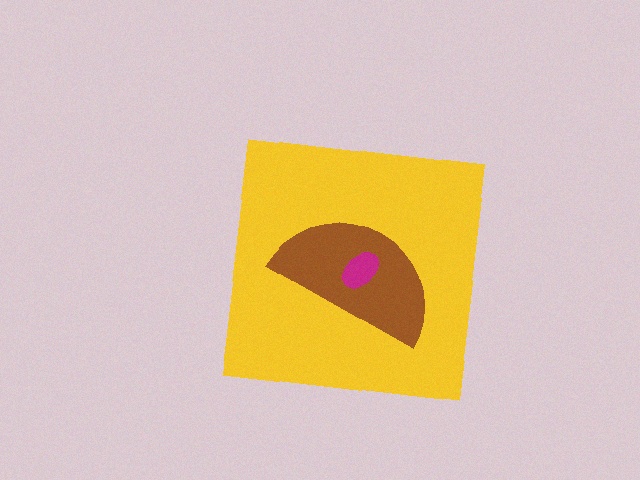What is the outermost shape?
The yellow square.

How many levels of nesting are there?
3.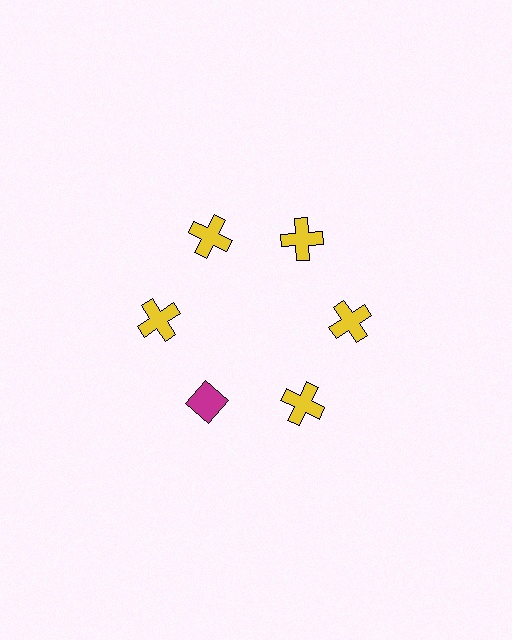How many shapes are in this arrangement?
There are 6 shapes arranged in a ring pattern.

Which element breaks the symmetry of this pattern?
The magenta diamond at roughly the 7 o'clock position breaks the symmetry. All other shapes are yellow crosses.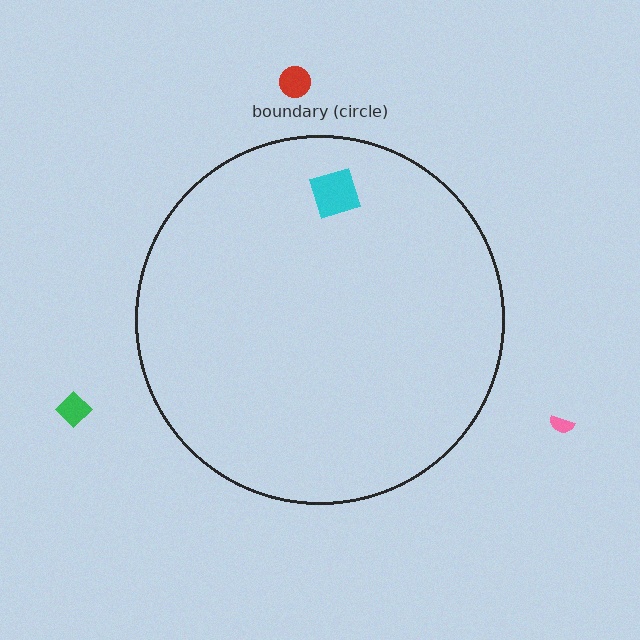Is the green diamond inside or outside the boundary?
Outside.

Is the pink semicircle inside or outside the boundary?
Outside.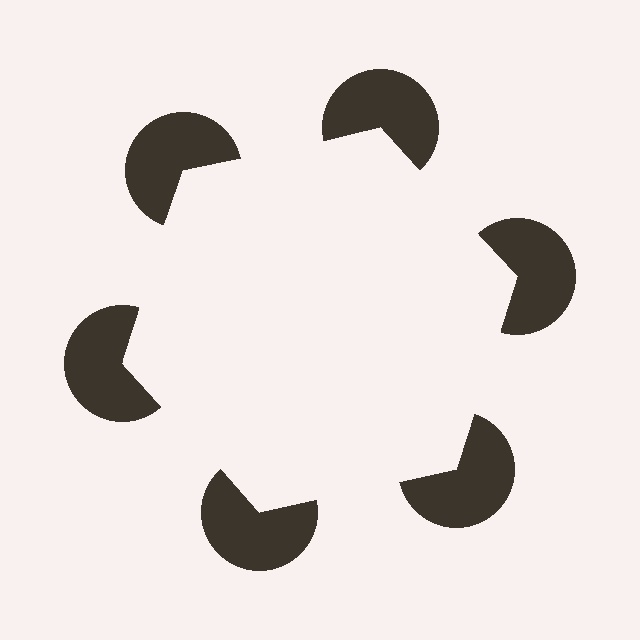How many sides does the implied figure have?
6 sides.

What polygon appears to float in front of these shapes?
An illusory hexagon — its edges are inferred from the aligned wedge cuts in the pac-man discs, not physically drawn.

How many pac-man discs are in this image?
There are 6 — one at each vertex of the illusory hexagon.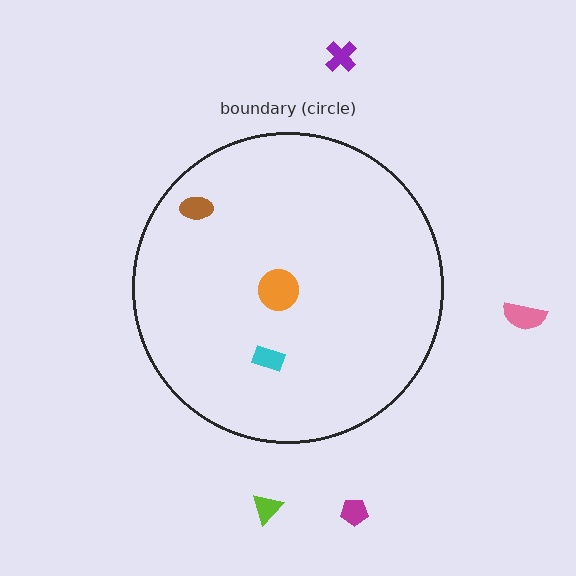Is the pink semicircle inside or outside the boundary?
Outside.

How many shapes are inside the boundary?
3 inside, 4 outside.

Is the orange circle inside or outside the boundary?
Inside.